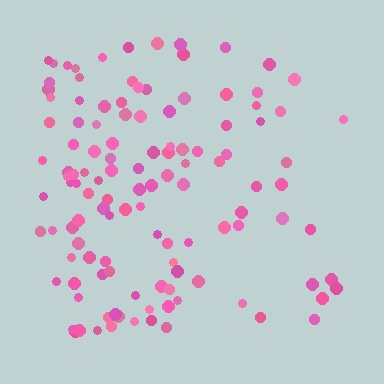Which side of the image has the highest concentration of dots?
The left.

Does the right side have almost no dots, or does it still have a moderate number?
Still a moderate number, just noticeably fewer than the left.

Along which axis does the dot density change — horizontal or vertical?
Horizontal.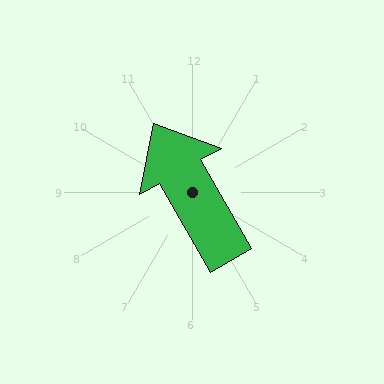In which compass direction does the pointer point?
Northwest.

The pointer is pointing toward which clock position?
Roughly 11 o'clock.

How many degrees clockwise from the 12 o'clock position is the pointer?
Approximately 330 degrees.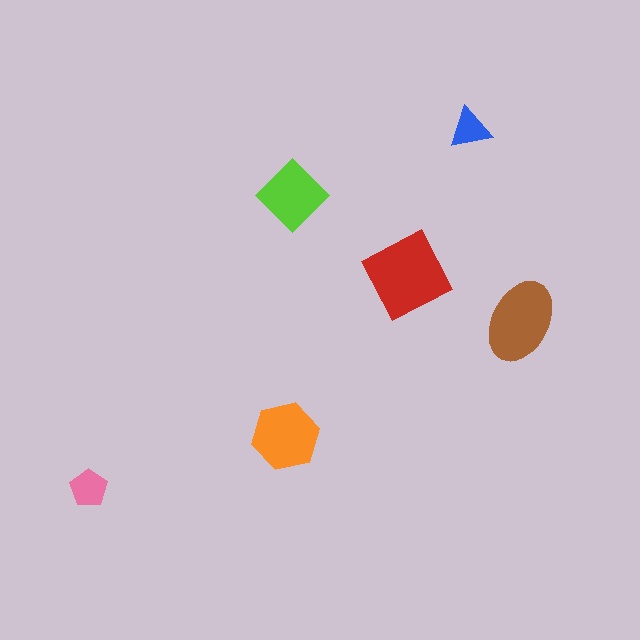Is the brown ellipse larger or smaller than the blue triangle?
Larger.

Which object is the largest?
The red square.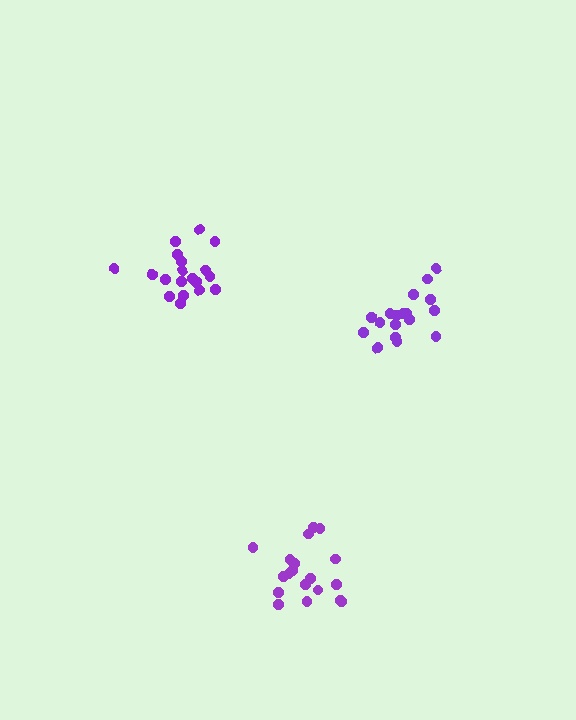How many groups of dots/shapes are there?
There are 3 groups.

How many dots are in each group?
Group 1: 19 dots, Group 2: 19 dots, Group 3: 19 dots (57 total).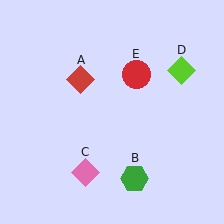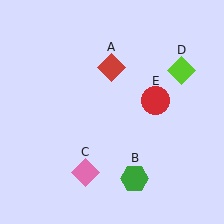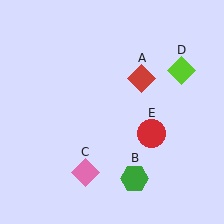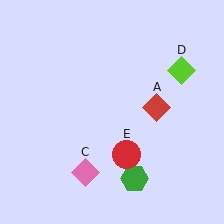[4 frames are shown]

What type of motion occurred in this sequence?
The red diamond (object A), red circle (object E) rotated clockwise around the center of the scene.